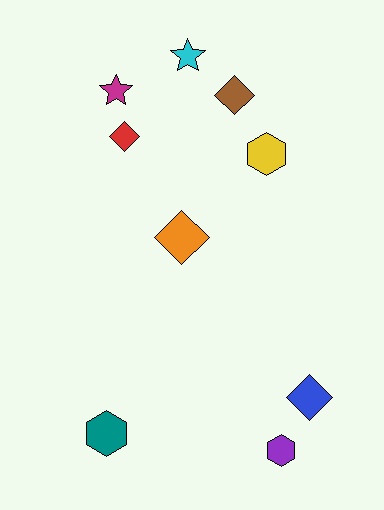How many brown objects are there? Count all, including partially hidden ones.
There is 1 brown object.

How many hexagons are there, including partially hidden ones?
There are 3 hexagons.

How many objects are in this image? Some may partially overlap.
There are 9 objects.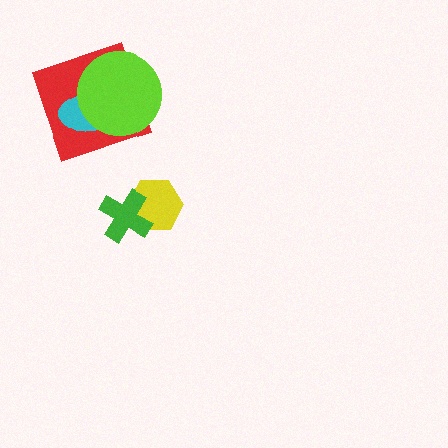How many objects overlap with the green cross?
1 object overlaps with the green cross.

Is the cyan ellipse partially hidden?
Yes, it is partially covered by another shape.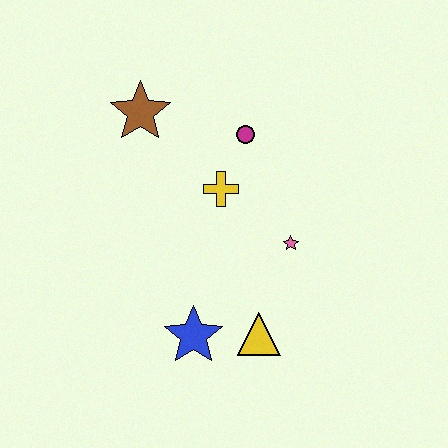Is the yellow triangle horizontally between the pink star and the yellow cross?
Yes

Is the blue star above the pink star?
No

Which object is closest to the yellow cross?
The magenta circle is closest to the yellow cross.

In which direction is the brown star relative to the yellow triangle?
The brown star is above the yellow triangle.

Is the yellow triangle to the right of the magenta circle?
Yes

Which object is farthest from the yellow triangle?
The brown star is farthest from the yellow triangle.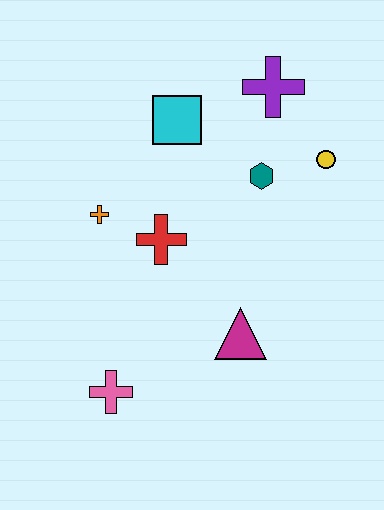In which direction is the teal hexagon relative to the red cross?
The teal hexagon is to the right of the red cross.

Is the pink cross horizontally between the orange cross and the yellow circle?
Yes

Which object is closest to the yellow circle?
The teal hexagon is closest to the yellow circle.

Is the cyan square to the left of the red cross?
No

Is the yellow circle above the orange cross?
Yes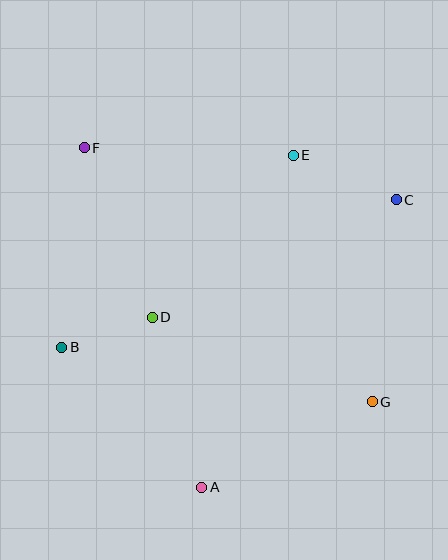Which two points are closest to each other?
Points B and D are closest to each other.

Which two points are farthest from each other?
Points F and G are farthest from each other.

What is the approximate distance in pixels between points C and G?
The distance between C and G is approximately 204 pixels.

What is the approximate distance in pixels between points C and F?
The distance between C and F is approximately 316 pixels.